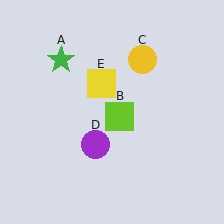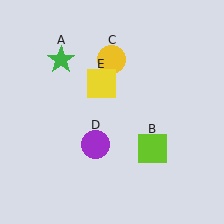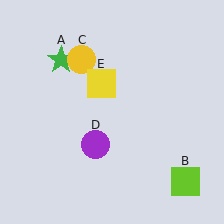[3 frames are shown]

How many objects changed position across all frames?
2 objects changed position: lime square (object B), yellow circle (object C).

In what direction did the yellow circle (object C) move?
The yellow circle (object C) moved left.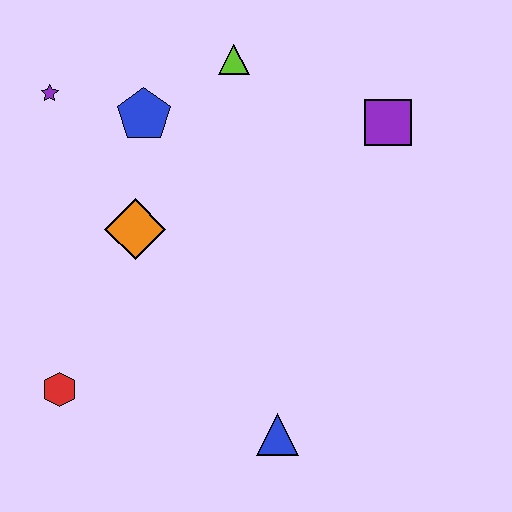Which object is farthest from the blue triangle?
The purple star is farthest from the blue triangle.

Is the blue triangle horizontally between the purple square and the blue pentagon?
Yes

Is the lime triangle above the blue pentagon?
Yes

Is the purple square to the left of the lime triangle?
No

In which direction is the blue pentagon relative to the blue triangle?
The blue pentagon is above the blue triangle.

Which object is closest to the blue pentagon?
The purple star is closest to the blue pentagon.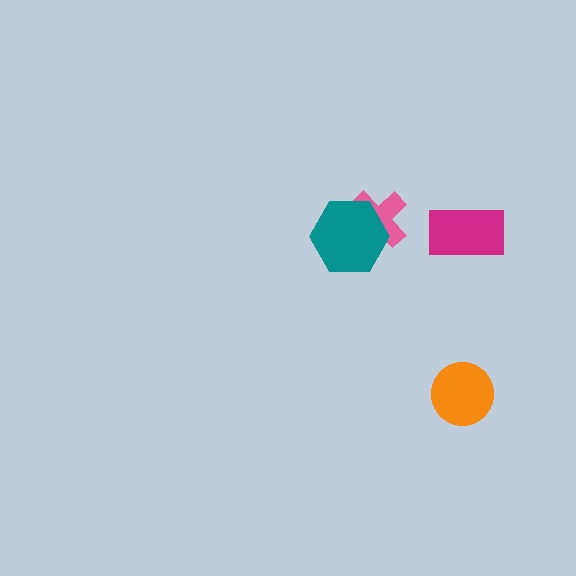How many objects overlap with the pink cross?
1 object overlaps with the pink cross.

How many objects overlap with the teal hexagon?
1 object overlaps with the teal hexagon.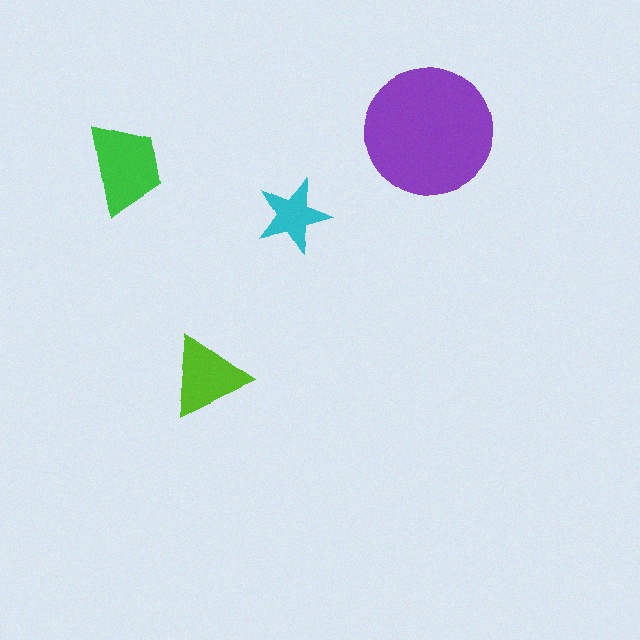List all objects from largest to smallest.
The purple circle, the green trapezoid, the lime triangle, the cyan star.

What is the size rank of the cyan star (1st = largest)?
4th.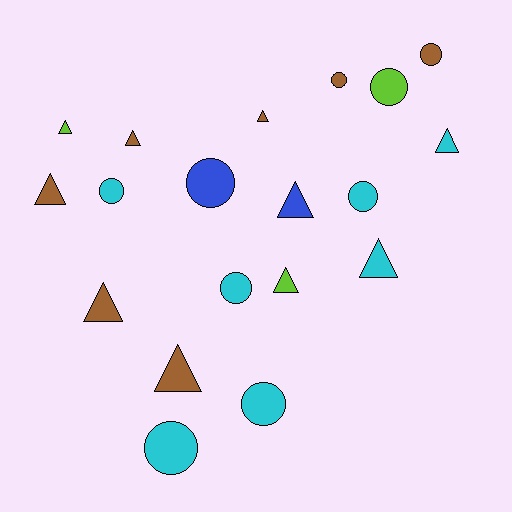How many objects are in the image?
There are 19 objects.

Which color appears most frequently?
Cyan, with 7 objects.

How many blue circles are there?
There is 1 blue circle.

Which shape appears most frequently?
Triangle, with 10 objects.